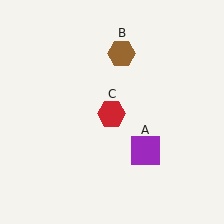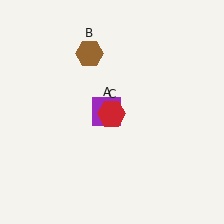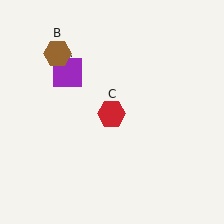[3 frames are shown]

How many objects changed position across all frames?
2 objects changed position: purple square (object A), brown hexagon (object B).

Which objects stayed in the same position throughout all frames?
Red hexagon (object C) remained stationary.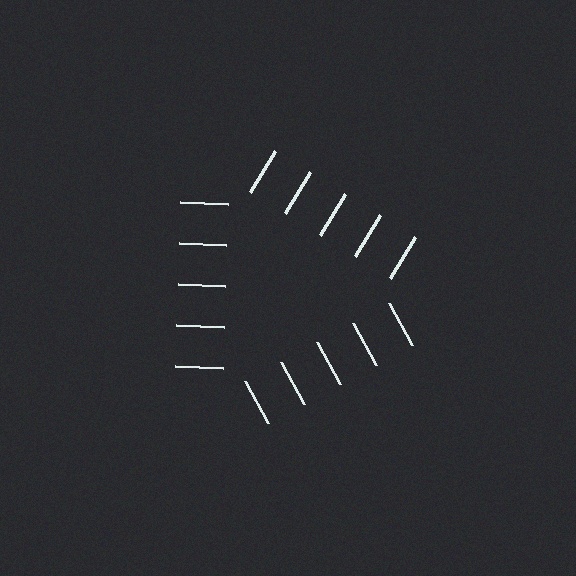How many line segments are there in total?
15 — 5 along each of the 3 edges.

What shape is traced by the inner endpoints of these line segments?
An illusory triangle — the line segments terminate on its edges but no continuous stroke is drawn.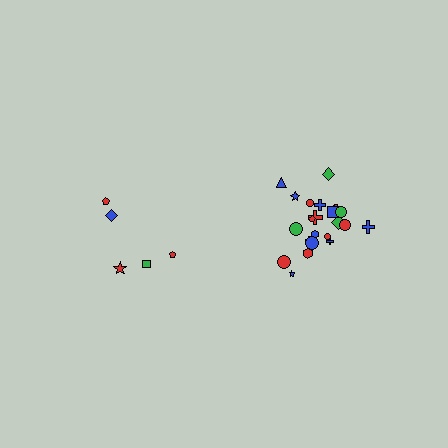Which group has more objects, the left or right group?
The right group.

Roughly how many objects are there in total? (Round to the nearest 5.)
Roughly 30 objects in total.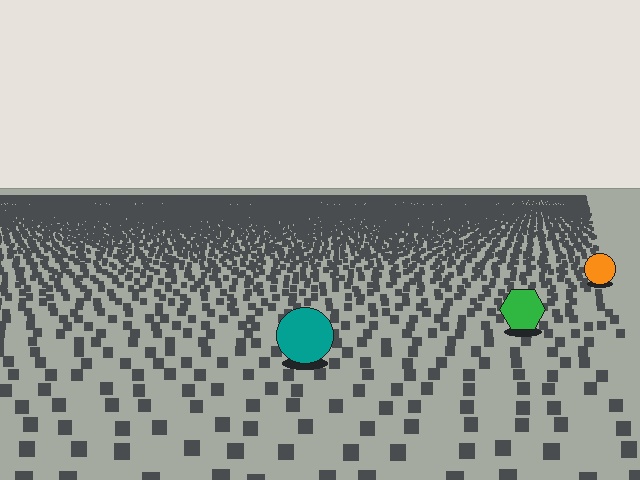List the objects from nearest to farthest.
From nearest to farthest: the teal circle, the green hexagon, the orange circle.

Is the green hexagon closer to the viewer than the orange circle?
Yes. The green hexagon is closer — you can tell from the texture gradient: the ground texture is coarser near it.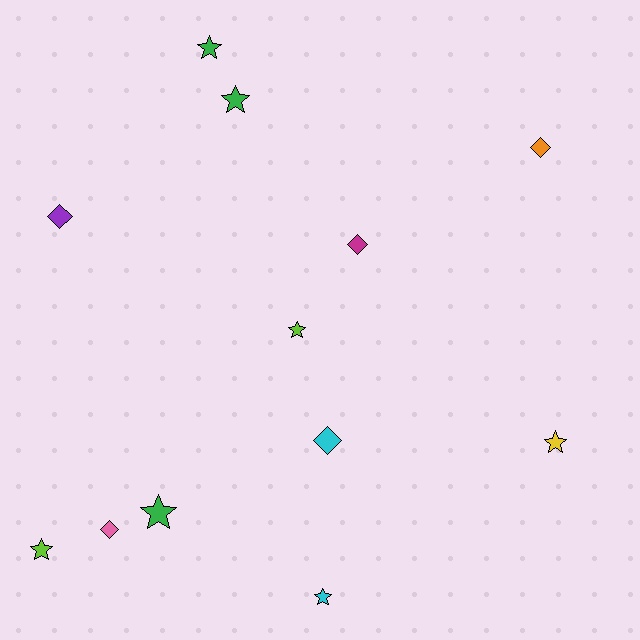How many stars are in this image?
There are 7 stars.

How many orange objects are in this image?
There is 1 orange object.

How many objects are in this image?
There are 12 objects.